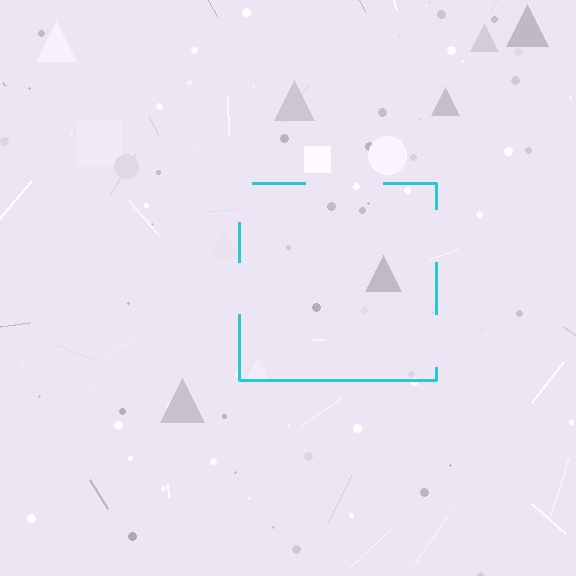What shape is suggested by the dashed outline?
The dashed outline suggests a square.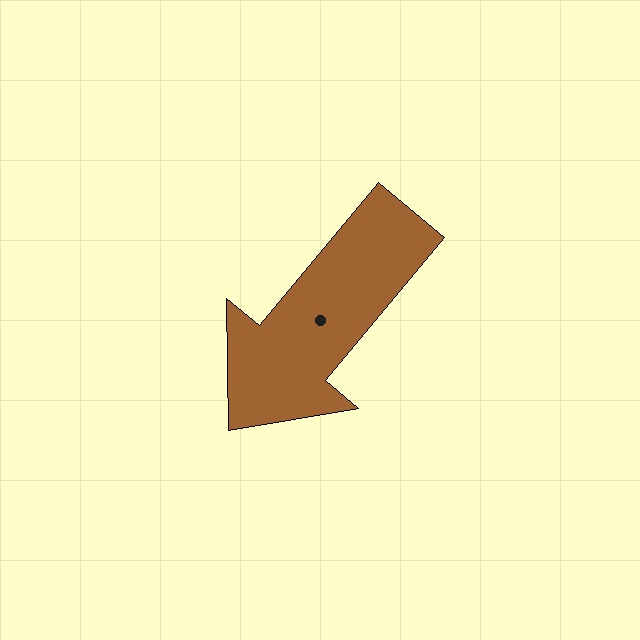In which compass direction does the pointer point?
Southwest.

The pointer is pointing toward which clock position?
Roughly 7 o'clock.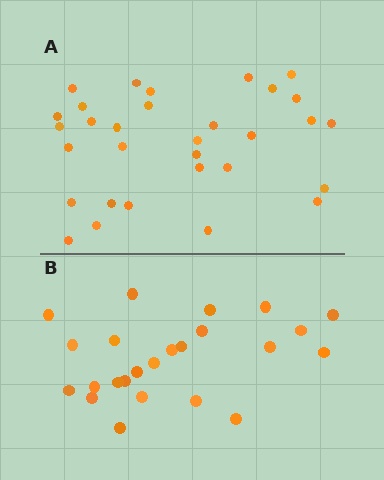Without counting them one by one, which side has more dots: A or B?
Region A (the top region) has more dots.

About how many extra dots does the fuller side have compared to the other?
Region A has roughly 8 or so more dots than region B.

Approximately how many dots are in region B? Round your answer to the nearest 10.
About 20 dots. (The exact count is 24, which rounds to 20.)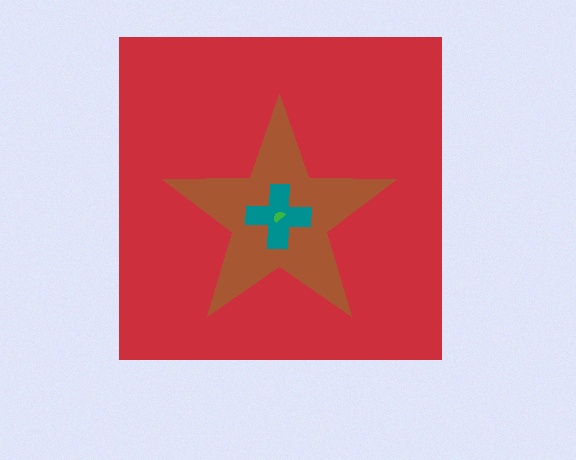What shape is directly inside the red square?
The brown star.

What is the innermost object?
The green semicircle.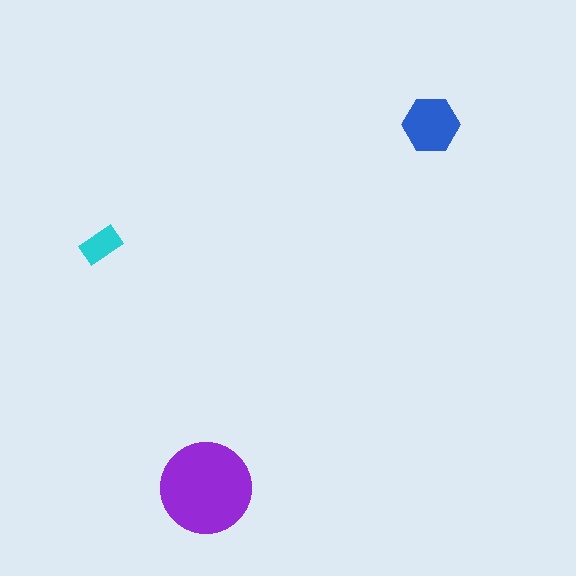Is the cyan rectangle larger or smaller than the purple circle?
Smaller.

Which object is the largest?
The purple circle.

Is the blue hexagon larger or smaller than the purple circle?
Smaller.